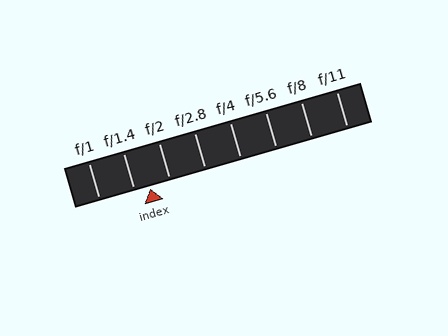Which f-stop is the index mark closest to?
The index mark is closest to f/1.4.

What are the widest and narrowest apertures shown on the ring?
The widest aperture shown is f/1 and the narrowest is f/11.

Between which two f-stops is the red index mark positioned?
The index mark is between f/1.4 and f/2.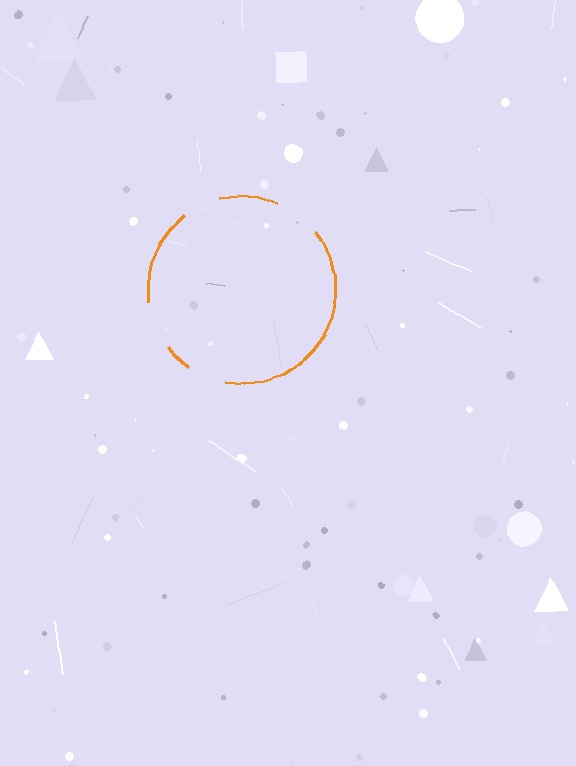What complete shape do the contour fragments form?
The contour fragments form a circle.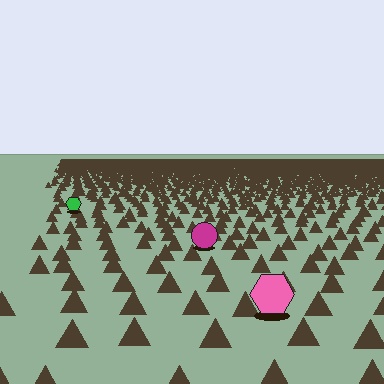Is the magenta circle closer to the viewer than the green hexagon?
Yes. The magenta circle is closer — you can tell from the texture gradient: the ground texture is coarser near it.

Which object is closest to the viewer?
The pink hexagon is closest. The texture marks near it are larger and more spread out.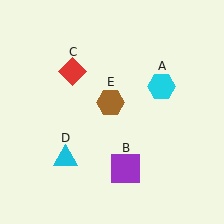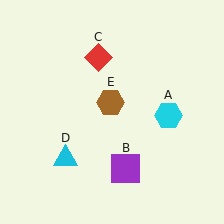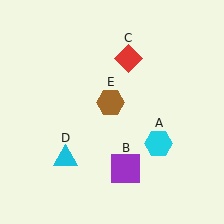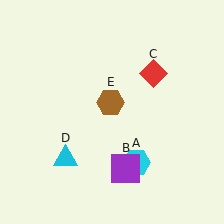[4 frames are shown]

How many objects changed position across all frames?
2 objects changed position: cyan hexagon (object A), red diamond (object C).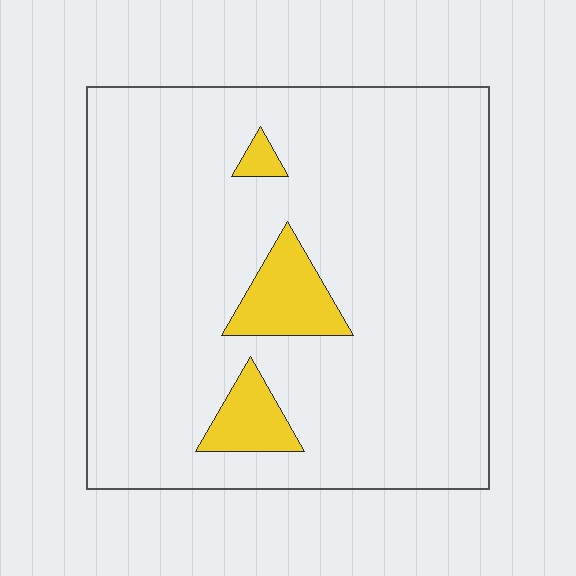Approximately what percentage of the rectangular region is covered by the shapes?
Approximately 10%.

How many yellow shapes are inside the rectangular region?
3.